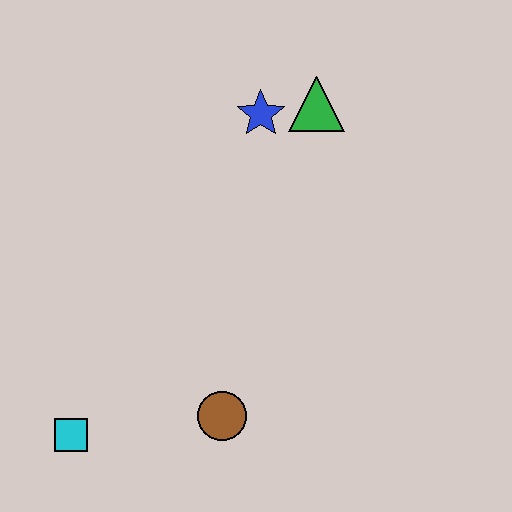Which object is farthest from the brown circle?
The green triangle is farthest from the brown circle.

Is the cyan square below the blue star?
Yes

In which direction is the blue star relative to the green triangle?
The blue star is to the left of the green triangle.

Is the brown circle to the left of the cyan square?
No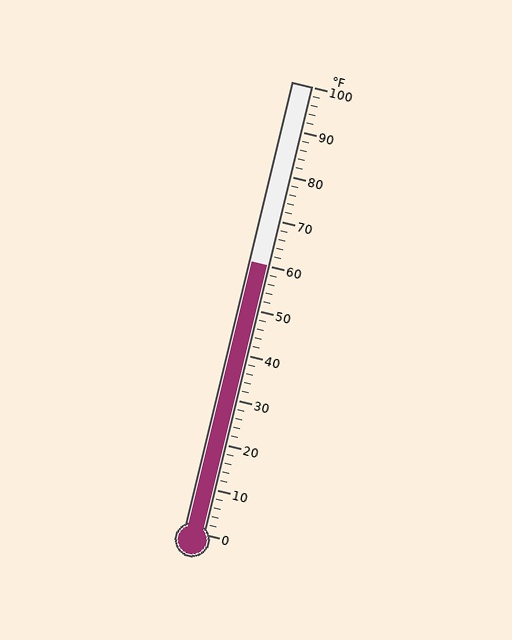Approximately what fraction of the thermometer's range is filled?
The thermometer is filled to approximately 60% of its range.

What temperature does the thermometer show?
The thermometer shows approximately 60°F.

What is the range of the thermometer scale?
The thermometer scale ranges from 0°F to 100°F.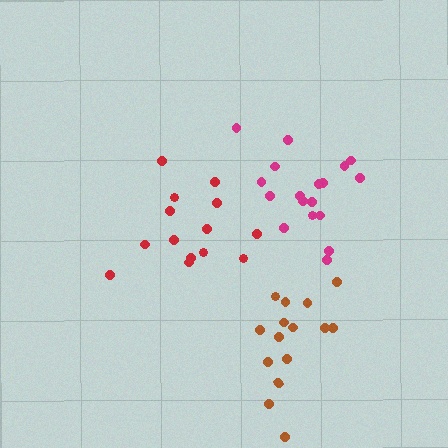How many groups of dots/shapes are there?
There are 3 groups.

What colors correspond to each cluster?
The clusters are colored: brown, red, magenta.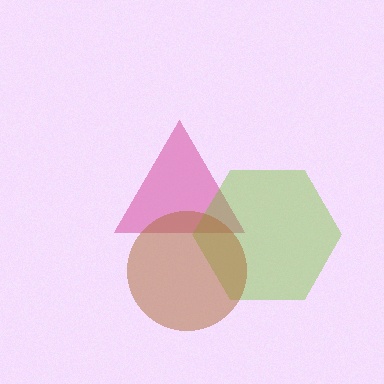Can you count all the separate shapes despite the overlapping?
Yes, there are 3 separate shapes.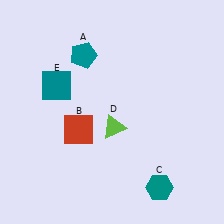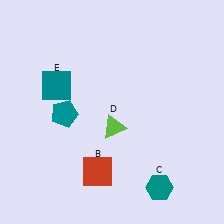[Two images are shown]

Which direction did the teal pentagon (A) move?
The teal pentagon (A) moved down.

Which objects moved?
The objects that moved are: the teal pentagon (A), the red square (B).